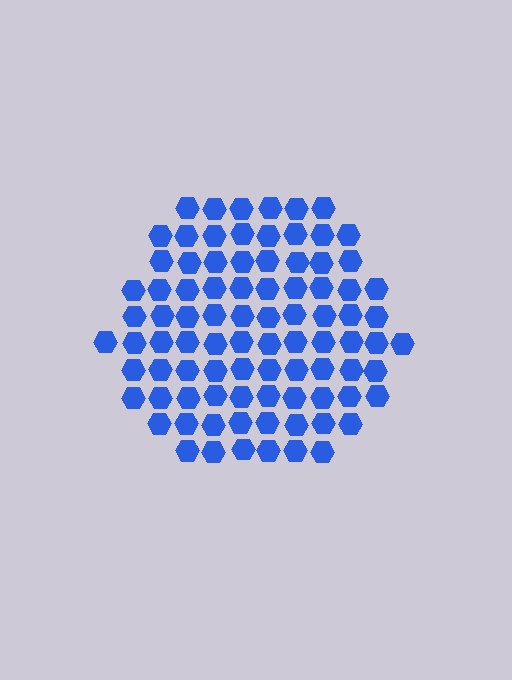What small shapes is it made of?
It is made of small hexagons.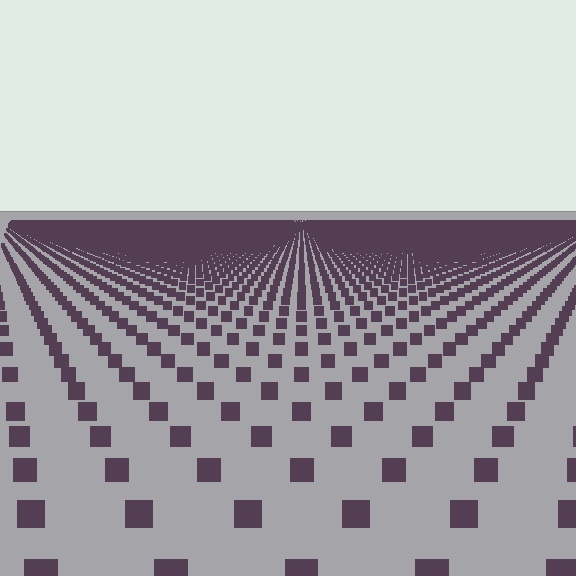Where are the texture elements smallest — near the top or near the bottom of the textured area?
Near the top.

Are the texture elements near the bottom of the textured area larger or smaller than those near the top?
Larger. Near the bottom, elements are closer to the viewer and appear at a bigger on-screen size.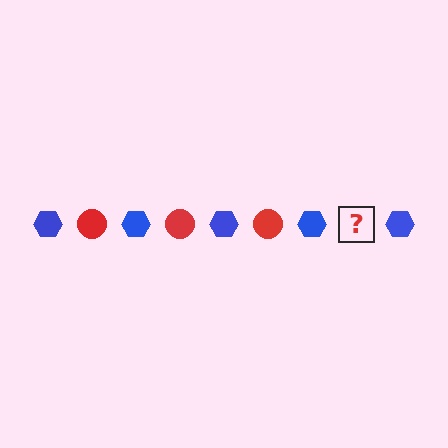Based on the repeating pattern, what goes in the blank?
The blank should be a red circle.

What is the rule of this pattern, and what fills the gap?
The rule is that the pattern alternates between blue hexagon and red circle. The gap should be filled with a red circle.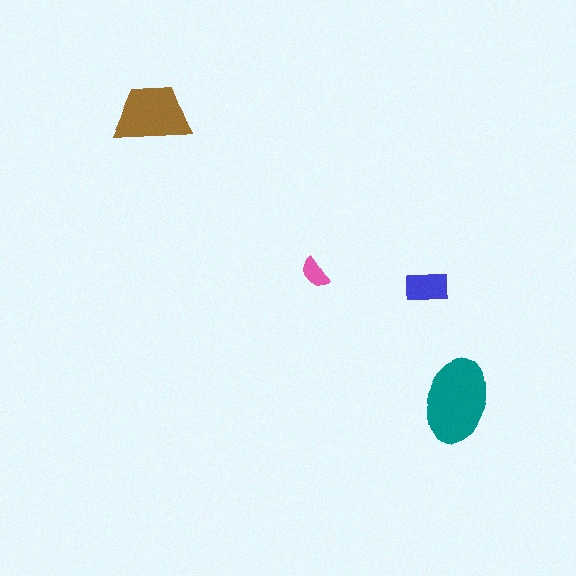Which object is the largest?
The teal ellipse.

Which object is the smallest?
The pink semicircle.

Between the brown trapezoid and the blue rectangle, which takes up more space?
The brown trapezoid.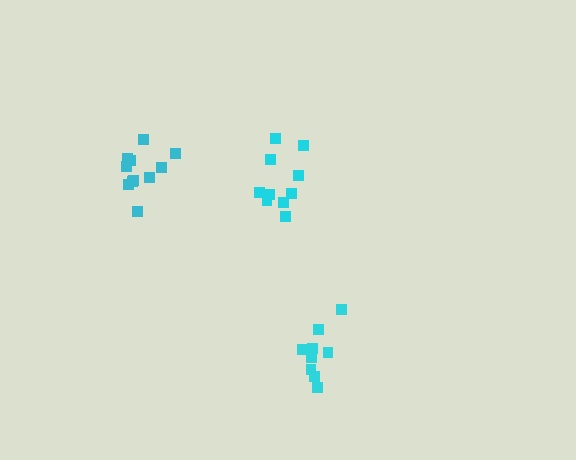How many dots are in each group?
Group 1: 11 dots, Group 2: 10 dots, Group 3: 11 dots (32 total).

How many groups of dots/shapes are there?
There are 3 groups.